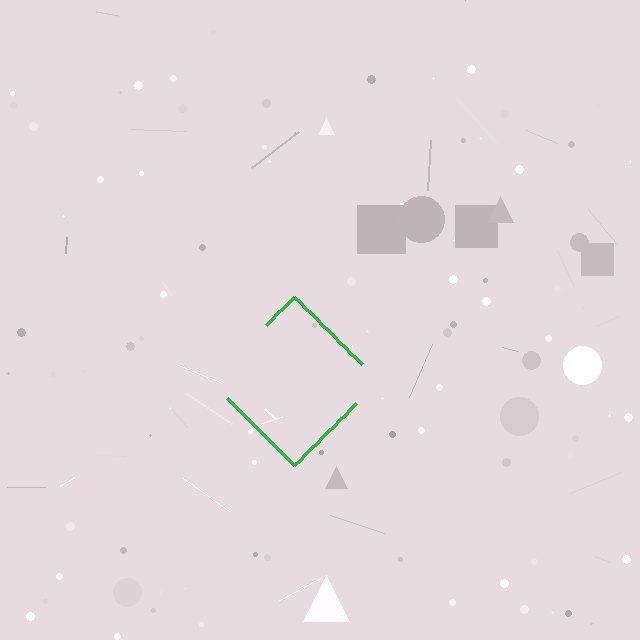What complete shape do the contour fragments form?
The contour fragments form a diamond.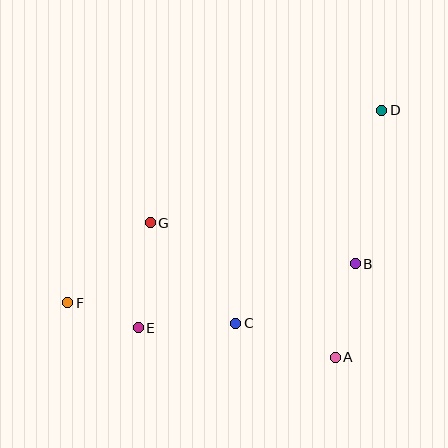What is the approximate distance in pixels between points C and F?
The distance between C and F is approximately 169 pixels.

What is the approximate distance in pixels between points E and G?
The distance between E and G is approximately 106 pixels.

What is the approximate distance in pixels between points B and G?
The distance between B and G is approximately 209 pixels.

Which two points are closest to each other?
Points E and F are closest to each other.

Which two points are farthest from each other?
Points D and F are farthest from each other.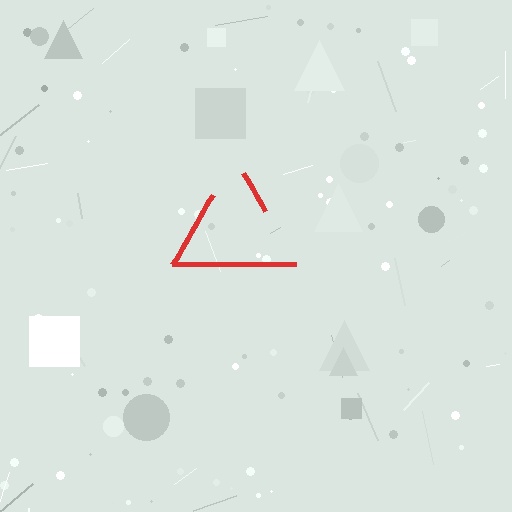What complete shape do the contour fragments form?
The contour fragments form a triangle.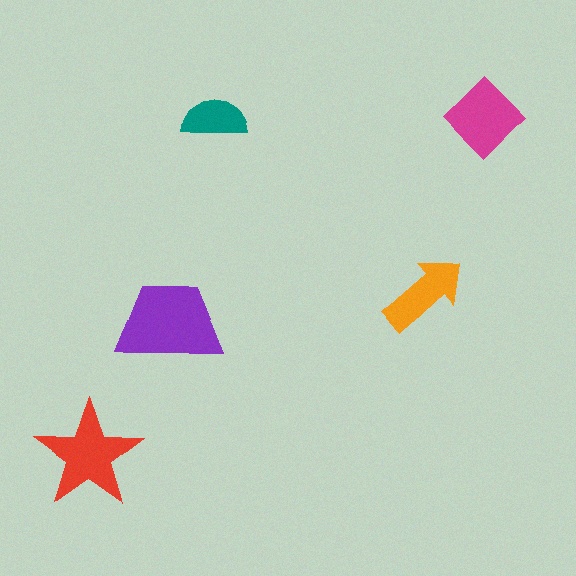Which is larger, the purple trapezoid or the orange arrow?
The purple trapezoid.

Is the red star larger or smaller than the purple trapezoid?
Smaller.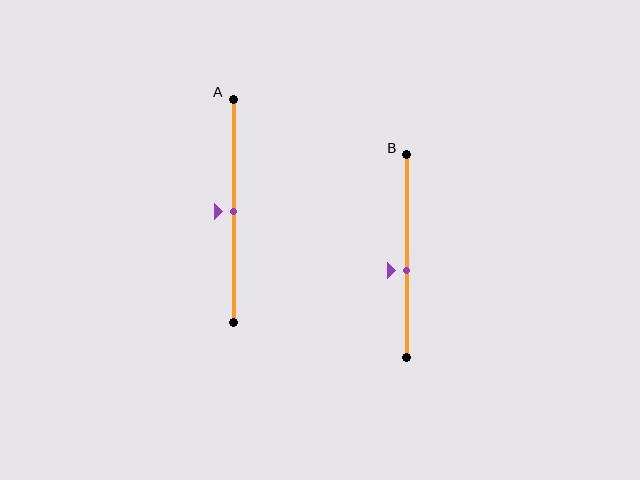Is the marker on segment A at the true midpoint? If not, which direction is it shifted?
Yes, the marker on segment A is at the true midpoint.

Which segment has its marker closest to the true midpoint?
Segment A has its marker closest to the true midpoint.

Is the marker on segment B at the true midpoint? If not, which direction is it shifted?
No, the marker on segment B is shifted downward by about 7% of the segment length.